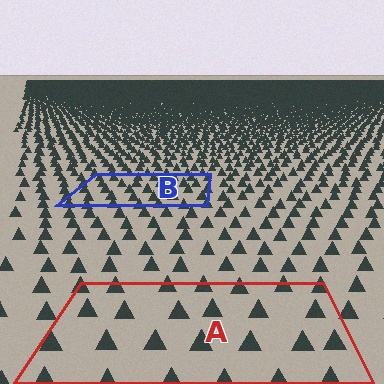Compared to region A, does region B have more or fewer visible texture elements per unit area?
Region B has more texture elements per unit area — they are packed more densely because it is farther away.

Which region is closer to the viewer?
Region A is closer. The texture elements there are larger and more spread out.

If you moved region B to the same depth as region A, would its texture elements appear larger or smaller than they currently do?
They would appear larger. At a closer depth, the same texture elements are projected at a bigger on-screen size.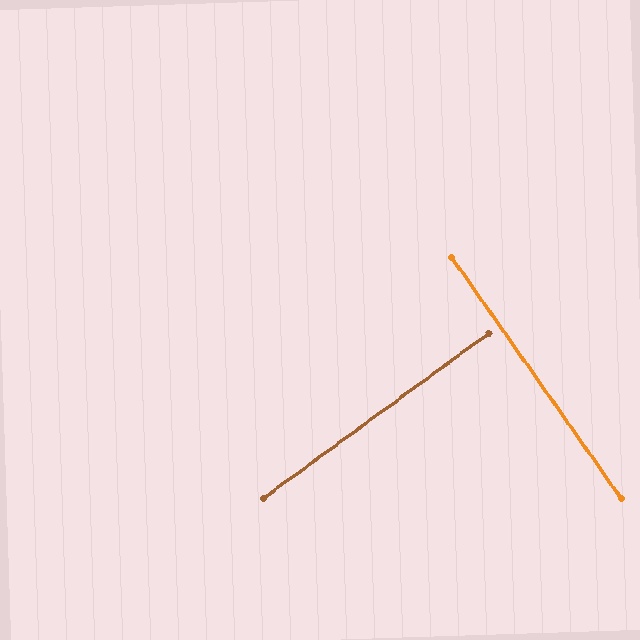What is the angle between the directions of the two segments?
Approximately 89 degrees.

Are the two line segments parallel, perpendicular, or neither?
Perpendicular — they meet at approximately 89°.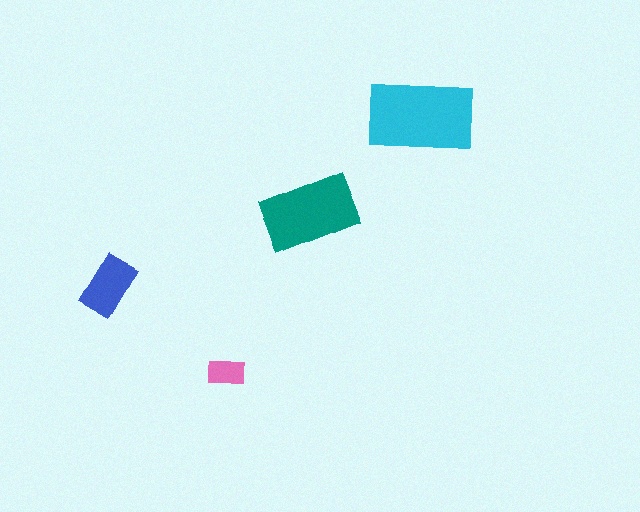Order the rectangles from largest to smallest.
the cyan one, the teal one, the blue one, the pink one.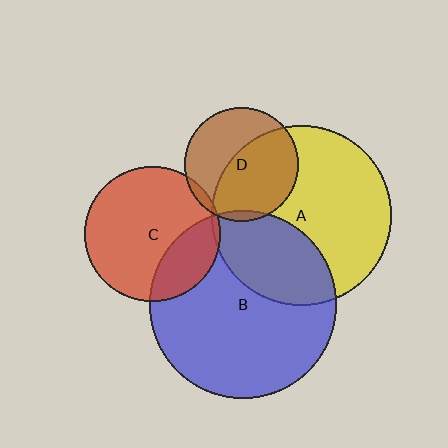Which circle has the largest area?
Circle B (blue).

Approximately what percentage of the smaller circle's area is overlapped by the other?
Approximately 5%.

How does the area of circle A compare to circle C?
Approximately 1.8 times.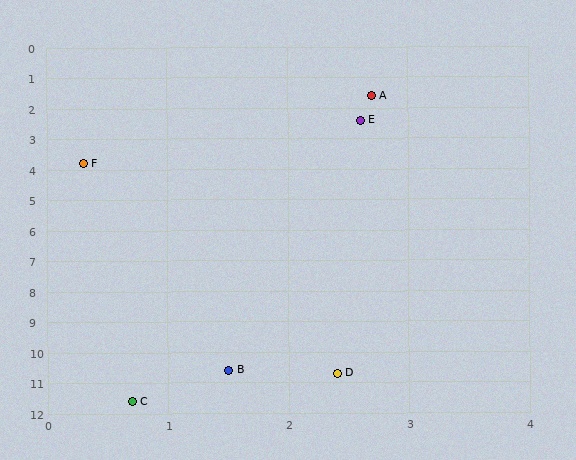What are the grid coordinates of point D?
Point D is at approximately (2.4, 10.7).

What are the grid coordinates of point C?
Point C is at approximately (0.7, 11.6).